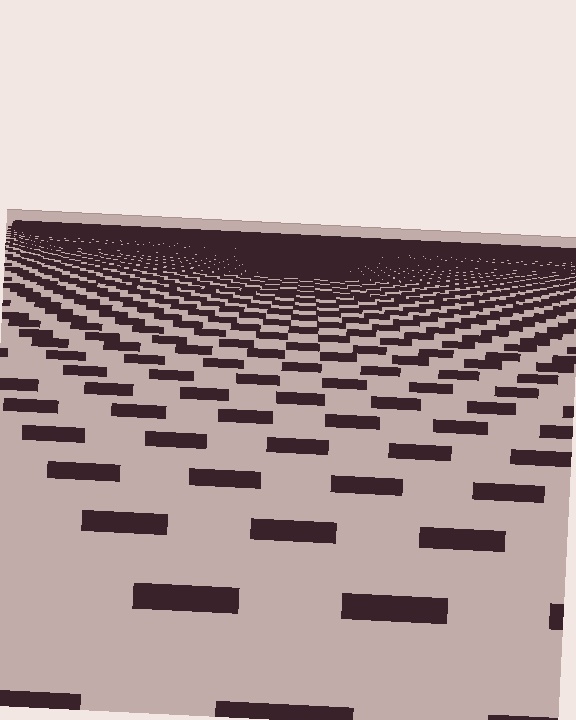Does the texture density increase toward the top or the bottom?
Density increases toward the top.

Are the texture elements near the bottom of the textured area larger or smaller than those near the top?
Larger. Near the bottom, elements are closer to the viewer and appear at a bigger on-screen size.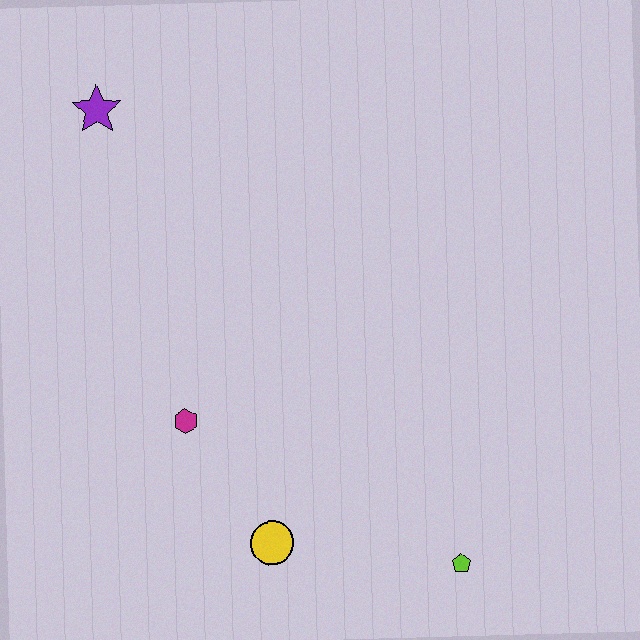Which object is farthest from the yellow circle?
The purple star is farthest from the yellow circle.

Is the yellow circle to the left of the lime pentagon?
Yes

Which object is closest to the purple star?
The magenta hexagon is closest to the purple star.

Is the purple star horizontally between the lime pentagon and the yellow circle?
No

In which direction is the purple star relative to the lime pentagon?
The purple star is above the lime pentagon.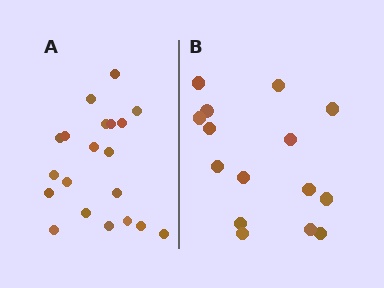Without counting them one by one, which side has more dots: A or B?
Region A (the left region) has more dots.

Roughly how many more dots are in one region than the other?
Region A has about 5 more dots than region B.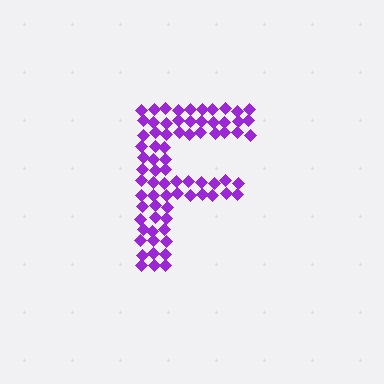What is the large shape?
The large shape is the letter F.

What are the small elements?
The small elements are diamonds.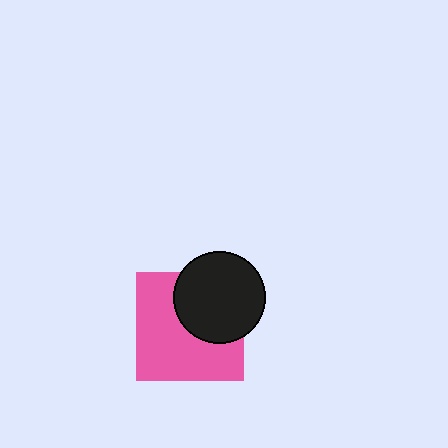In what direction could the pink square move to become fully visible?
The pink square could move toward the lower-left. That would shift it out from behind the black circle entirely.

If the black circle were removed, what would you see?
You would see the complete pink square.